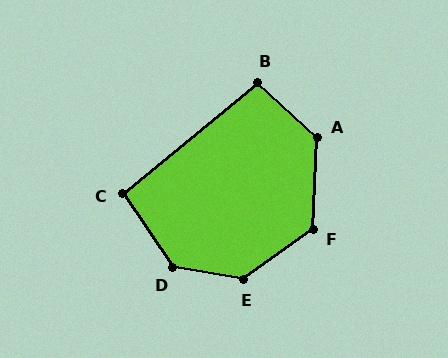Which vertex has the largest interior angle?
E, at approximately 135 degrees.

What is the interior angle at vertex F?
Approximately 128 degrees (obtuse).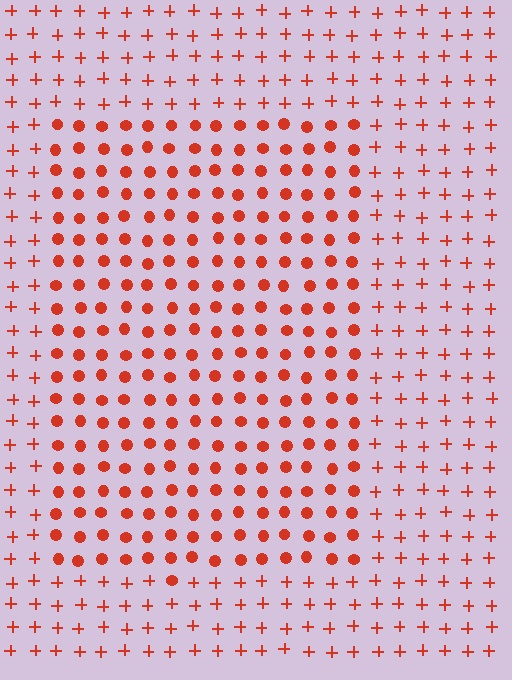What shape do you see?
I see a rectangle.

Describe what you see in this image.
The image is filled with small red elements arranged in a uniform grid. A rectangle-shaped region contains circles, while the surrounding area contains plus signs. The boundary is defined purely by the change in element shape.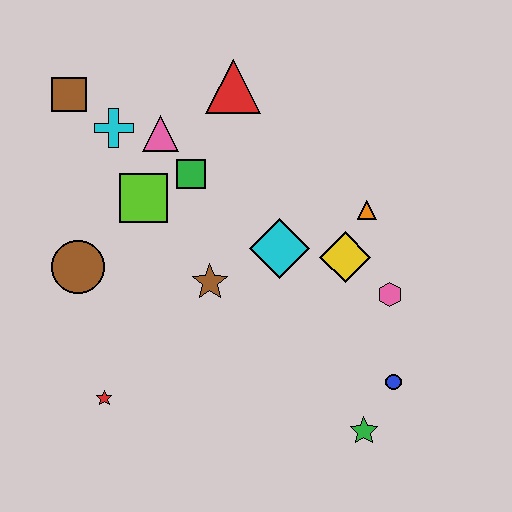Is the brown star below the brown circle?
Yes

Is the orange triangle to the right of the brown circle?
Yes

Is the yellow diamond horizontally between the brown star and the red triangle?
No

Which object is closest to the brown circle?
The lime square is closest to the brown circle.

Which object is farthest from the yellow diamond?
The brown square is farthest from the yellow diamond.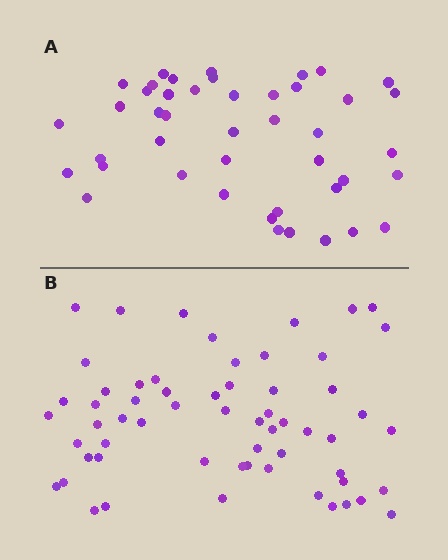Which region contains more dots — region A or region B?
Region B (the bottom region) has more dots.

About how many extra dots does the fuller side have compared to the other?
Region B has approximately 15 more dots than region A.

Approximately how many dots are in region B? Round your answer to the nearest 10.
About 60 dots.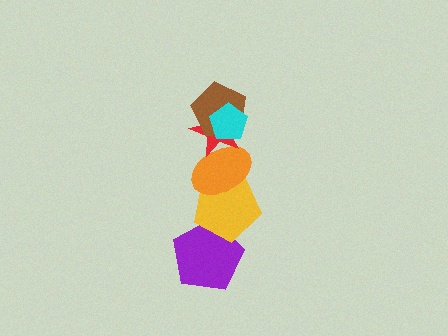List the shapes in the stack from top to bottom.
From top to bottom: the cyan pentagon, the brown pentagon, the red star, the orange ellipse, the yellow pentagon, the purple pentagon.